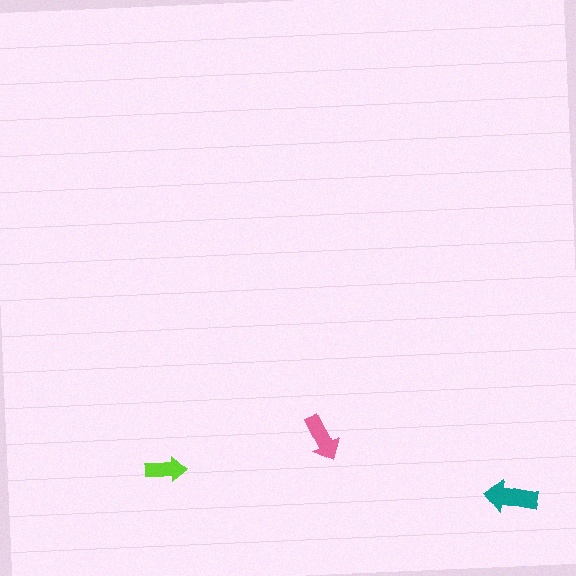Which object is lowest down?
The teal arrow is bottommost.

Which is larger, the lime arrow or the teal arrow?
The teal one.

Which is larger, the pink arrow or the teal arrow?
The teal one.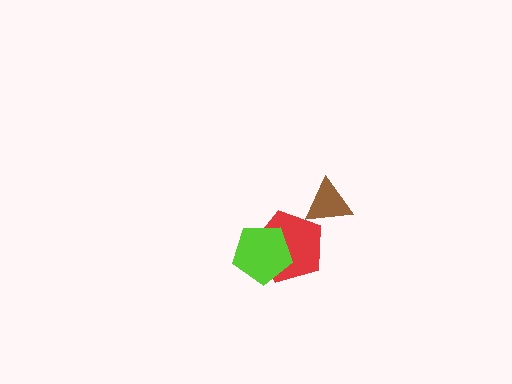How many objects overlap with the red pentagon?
2 objects overlap with the red pentagon.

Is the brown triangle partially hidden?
Yes, it is partially covered by another shape.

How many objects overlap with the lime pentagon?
1 object overlaps with the lime pentagon.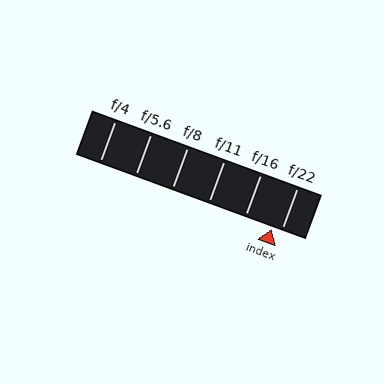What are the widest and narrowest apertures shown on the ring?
The widest aperture shown is f/4 and the narrowest is f/22.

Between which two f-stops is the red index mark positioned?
The index mark is between f/16 and f/22.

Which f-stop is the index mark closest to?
The index mark is closest to f/22.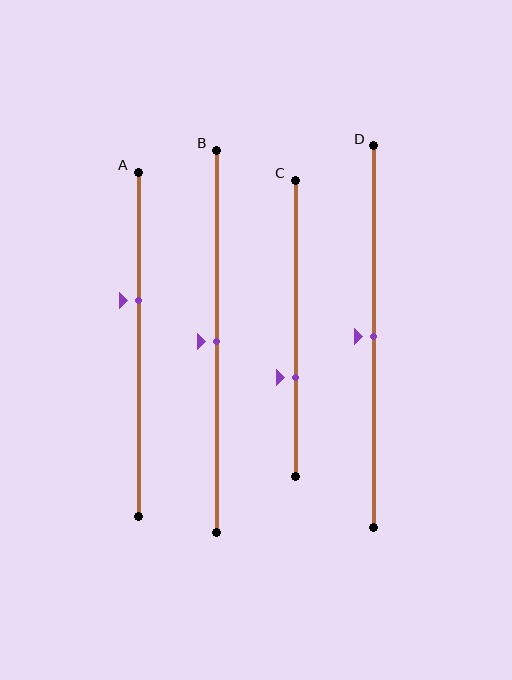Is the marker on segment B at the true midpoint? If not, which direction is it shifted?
Yes, the marker on segment B is at the true midpoint.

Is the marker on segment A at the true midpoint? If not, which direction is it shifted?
No, the marker on segment A is shifted upward by about 13% of the segment length.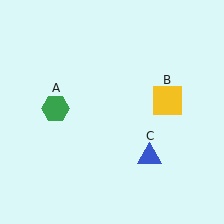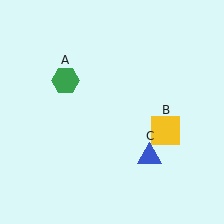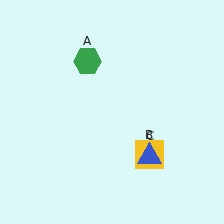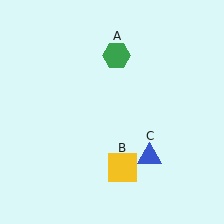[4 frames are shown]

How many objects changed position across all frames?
2 objects changed position: green hexagon (object A), yellow square (object B).